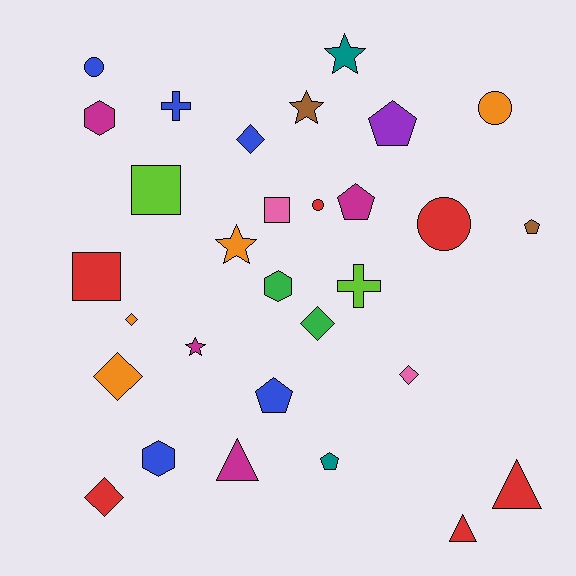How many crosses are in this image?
There are 2 crosses.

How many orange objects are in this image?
There are 4 orange objects.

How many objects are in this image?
There are 30 objects.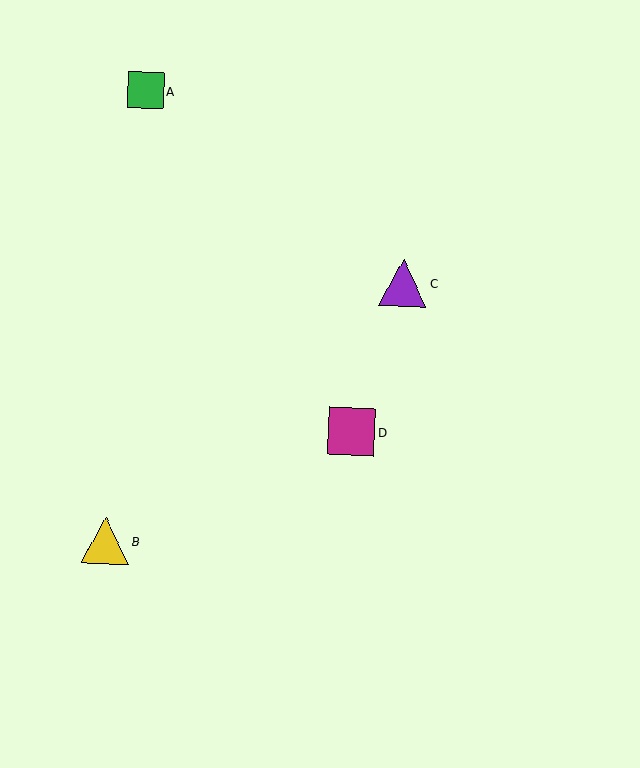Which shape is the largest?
The purple triangle (labeled C) is the largest.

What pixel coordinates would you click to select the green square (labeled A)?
Click at (146, 90) to select the green square A.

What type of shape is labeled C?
Shape C is a purple triangle.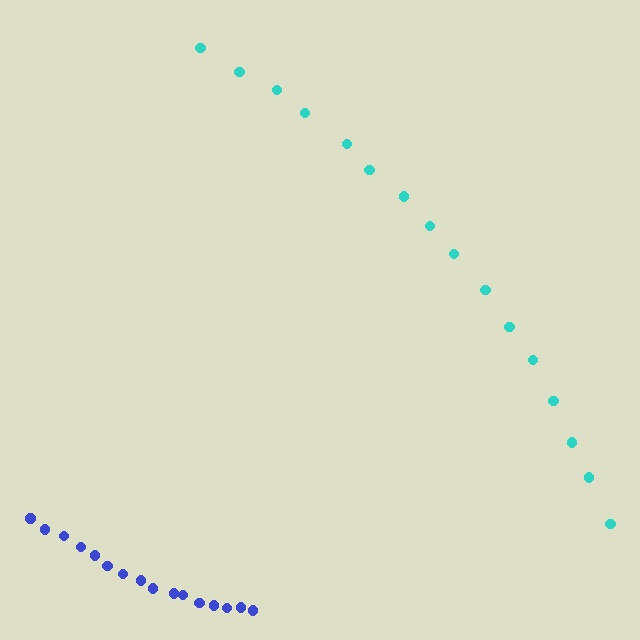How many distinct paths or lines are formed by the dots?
There are 2 distinct paths.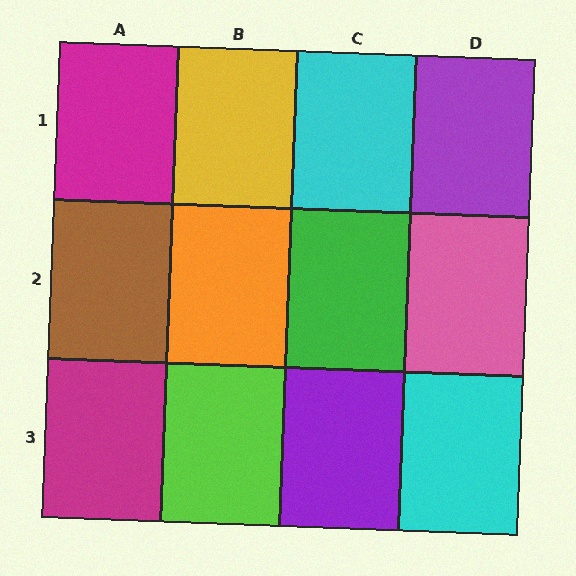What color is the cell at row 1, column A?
Magenta.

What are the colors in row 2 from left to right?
Brown, orange, green, pink.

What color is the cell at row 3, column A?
Magenta.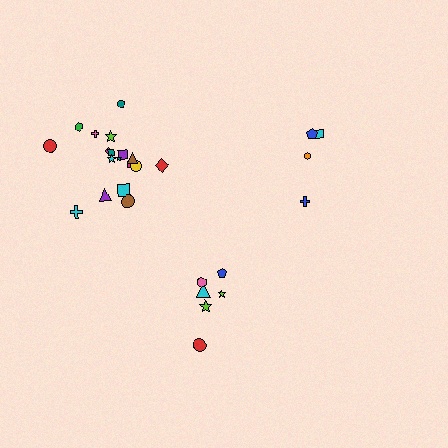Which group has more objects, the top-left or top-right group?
The top-left group.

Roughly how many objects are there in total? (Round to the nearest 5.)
Roughly 30 objects in total.